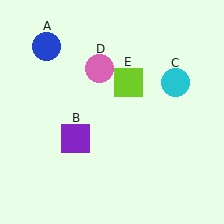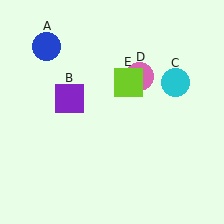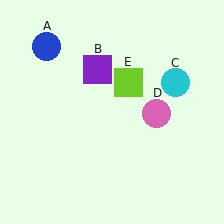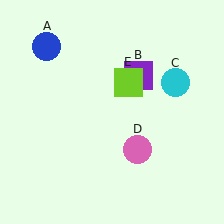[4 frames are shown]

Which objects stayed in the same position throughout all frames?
Blue circle (object A) and cyan circle (object C) and lime square (object E) remained stationary.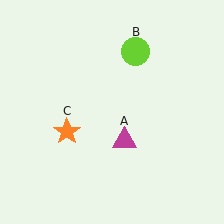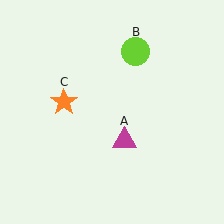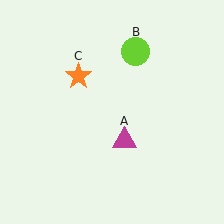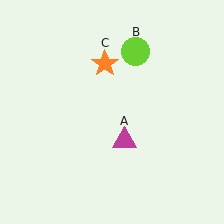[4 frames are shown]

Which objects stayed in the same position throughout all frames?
Magenta triangle (object A) and lime circle (object B) remained stationary.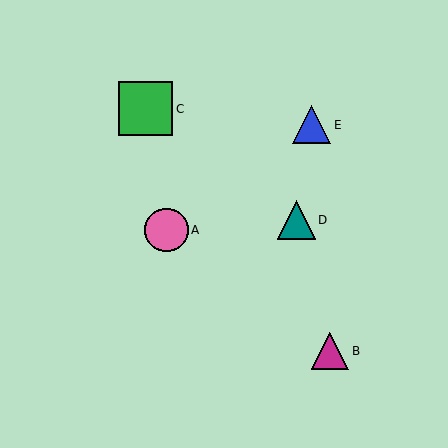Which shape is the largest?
The green square (labeled C) is the largest.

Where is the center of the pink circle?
The center of the pink circle is at (166, 230).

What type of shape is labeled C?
Shape C is a green square.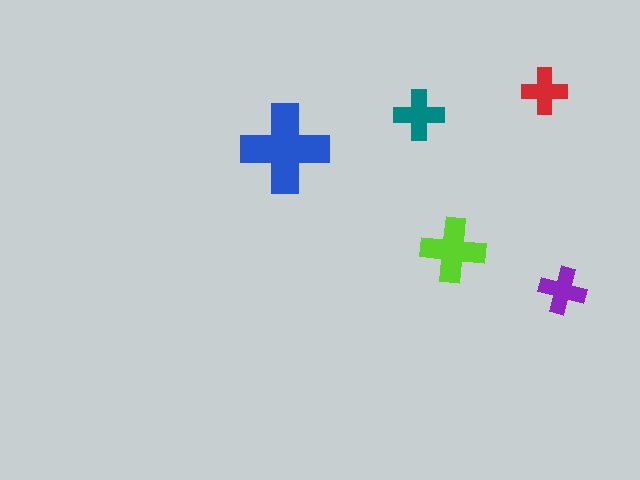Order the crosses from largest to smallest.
the blue one, the lime one, the teal one, the purple one, the red one.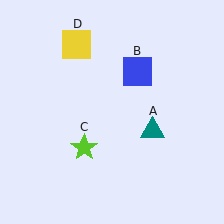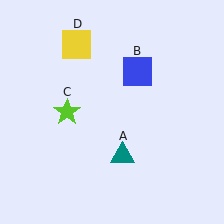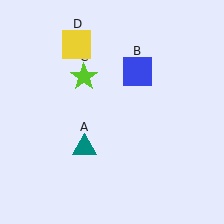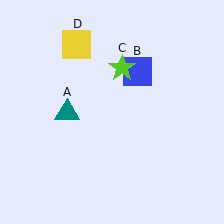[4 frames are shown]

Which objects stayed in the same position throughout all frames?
Blue square (object B) and yellow square (object D) remained stationary.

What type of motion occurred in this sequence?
The teal triangle (object A), lime star (object C) rotated clockwise around the center of the scene.